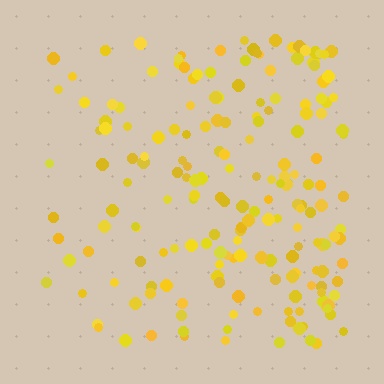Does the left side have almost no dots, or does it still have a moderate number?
Still a moderate number, just noticeably fewer than the right.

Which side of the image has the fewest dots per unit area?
The left.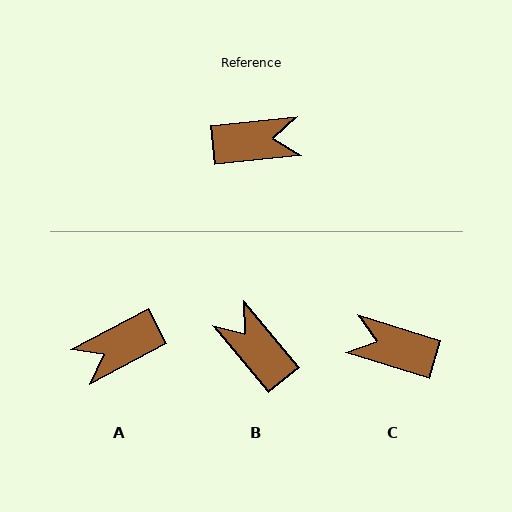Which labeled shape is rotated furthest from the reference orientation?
A, about 158 degrees away.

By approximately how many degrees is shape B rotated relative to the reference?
Approximately 124 degrees counter-clockwise.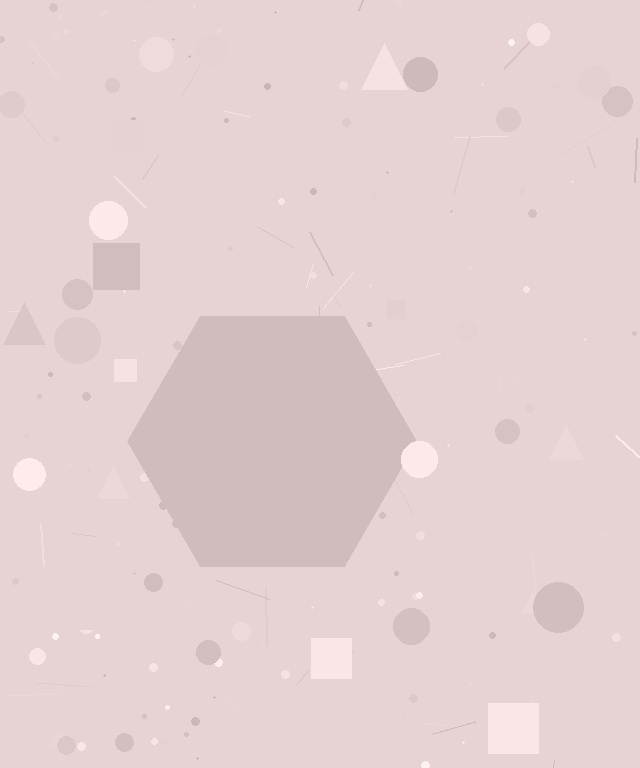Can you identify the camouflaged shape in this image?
The camouflaged shape is a hexagon.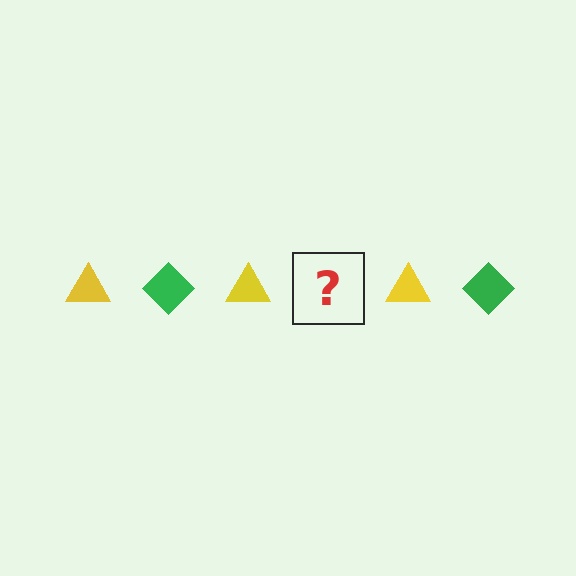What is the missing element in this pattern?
The missing element is a green diamond.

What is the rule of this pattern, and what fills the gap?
The rule is that the pattern alternates between yellow triangle and green diamond. The gap should be filled with a green diamond.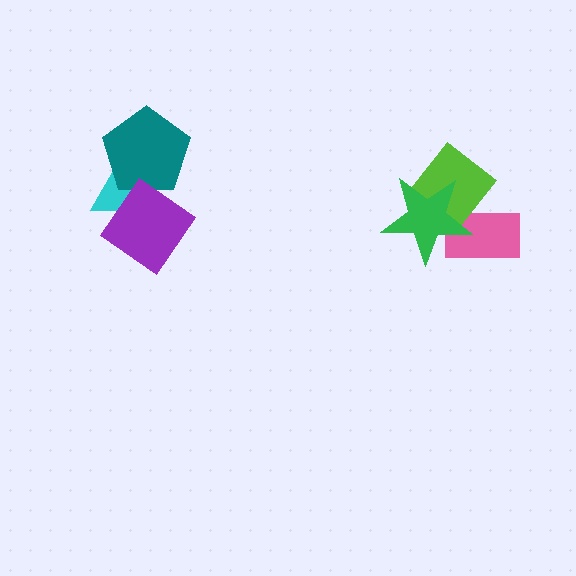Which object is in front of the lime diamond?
The green star is in front of the lime diamond.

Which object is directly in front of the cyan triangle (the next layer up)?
The teal pentagon is directly in front of the cyan triangle.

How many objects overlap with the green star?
2 objects overlap with the green star.